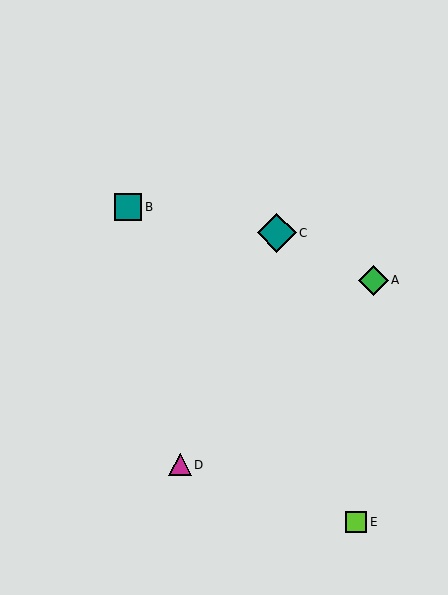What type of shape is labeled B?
Shape B is a teal square.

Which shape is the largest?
The teal diamond (labeled C) is the largest.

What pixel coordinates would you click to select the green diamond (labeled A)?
Click at (373, 280) to select the green diamond A.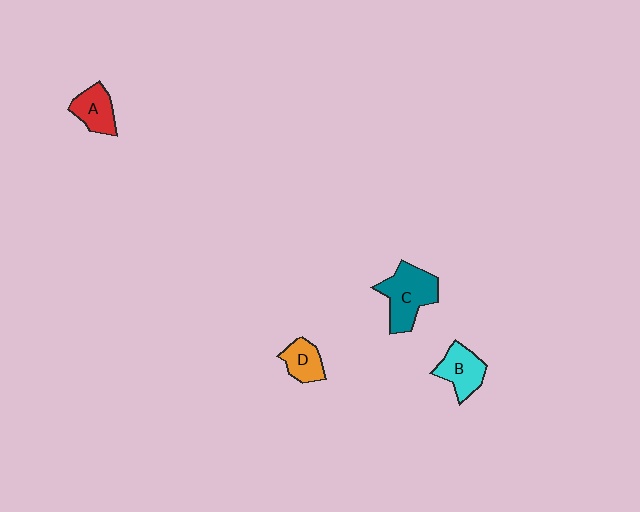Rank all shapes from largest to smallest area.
From largest to smallest: C (teal), B (cyan), A (red), D (orange).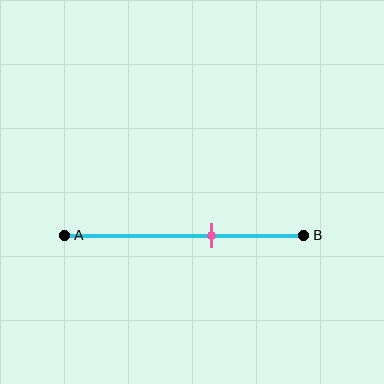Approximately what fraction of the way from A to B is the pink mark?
The pink mark is approximately 60% of the way from A to B.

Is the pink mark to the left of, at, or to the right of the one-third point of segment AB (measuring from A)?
The pink mark is to the right of the one-third point of segment AB.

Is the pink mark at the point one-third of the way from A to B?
No, the mark is at about 60% from A, not at the 33% one-third point.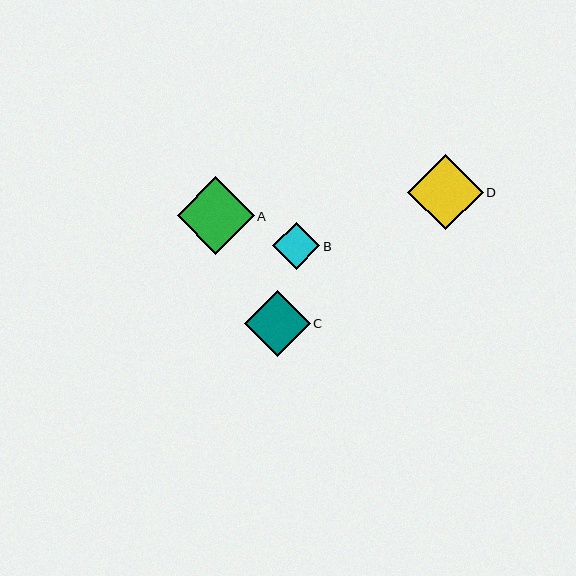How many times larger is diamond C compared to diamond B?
Diamond C is approximately 1.4 times the size of diamond B.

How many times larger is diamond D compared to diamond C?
Diamond D is approximately 1.1 times the size of diamond C.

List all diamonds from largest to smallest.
From largest to smallest: A, D, C, B.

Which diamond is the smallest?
Diamond B is the smallest with a size of approximately 47 pixels.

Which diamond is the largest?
Diamond A is the largest with a size of approximately 77 pixels.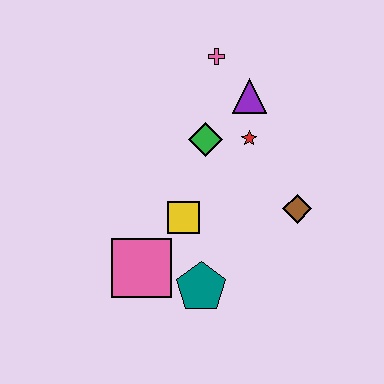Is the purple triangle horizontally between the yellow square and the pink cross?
No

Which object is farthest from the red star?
The pink square is farthest from the red star.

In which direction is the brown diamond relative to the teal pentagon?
The brown diamond is to the right of the teal pentagon.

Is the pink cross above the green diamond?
Yes